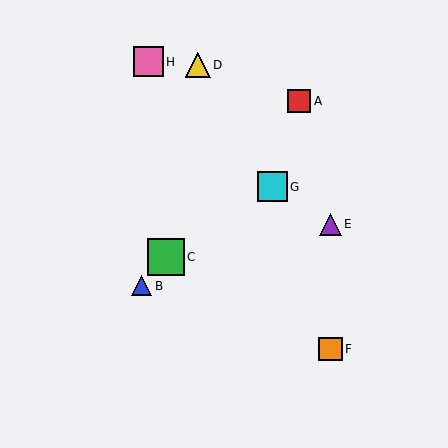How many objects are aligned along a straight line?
3 objects (A, B, C) are aligned along a straight line.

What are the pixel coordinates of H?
Object H is at (148, 62).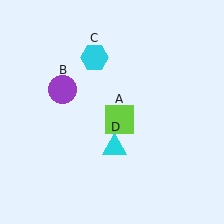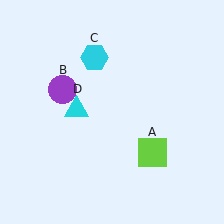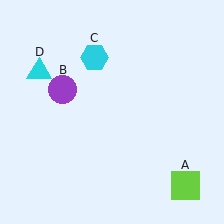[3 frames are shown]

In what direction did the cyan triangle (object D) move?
The cyan triangle (object D) moved up and to the left.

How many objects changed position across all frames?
2 objects changed position: lime square (object A), cyan triangle (object D).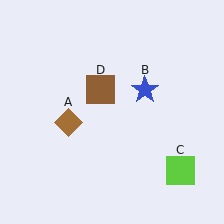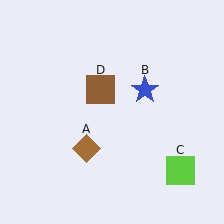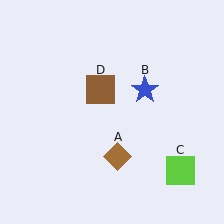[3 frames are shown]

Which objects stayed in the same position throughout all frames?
Blue star (object B) and lime square (object C) and brown square (object D) remained stationary.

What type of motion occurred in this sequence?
The brown diamond (object A) rotated counterclockwise around the center of the scene.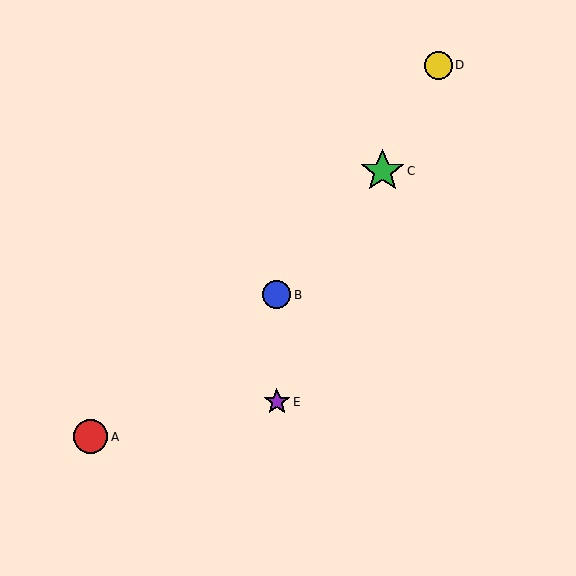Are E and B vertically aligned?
Yes, both are at x≈277.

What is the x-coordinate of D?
Object D is at x≈438.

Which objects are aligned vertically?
Objects B, E are aligned vertically.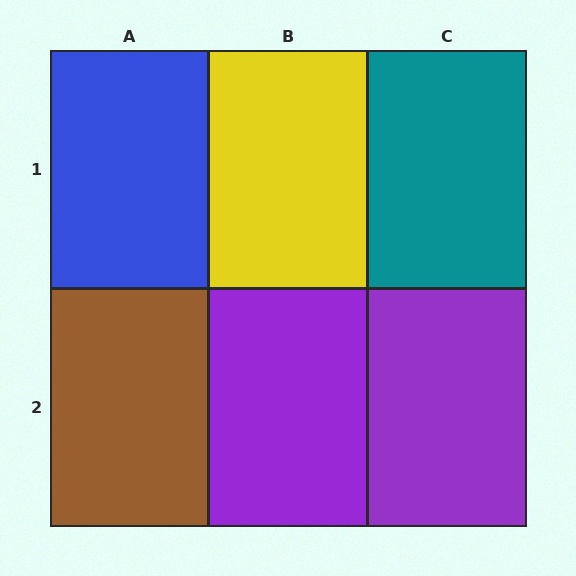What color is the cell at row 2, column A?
Brown.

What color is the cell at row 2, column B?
Purple.